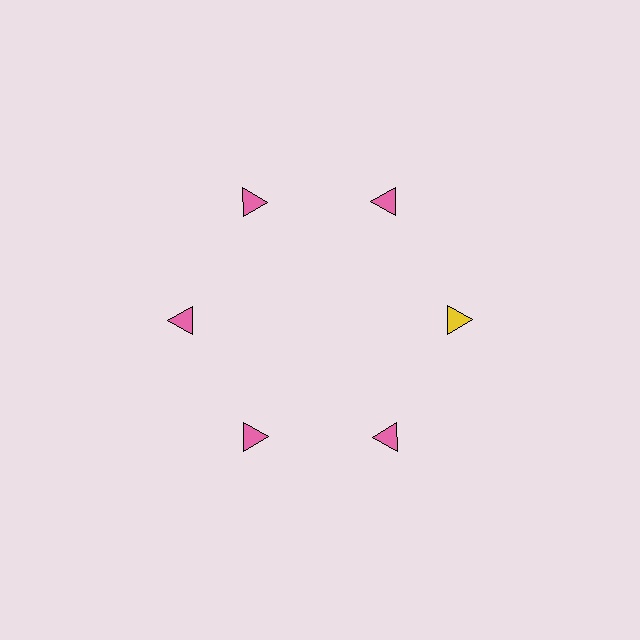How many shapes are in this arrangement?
There are 6 shapes arranged in a ring pattern.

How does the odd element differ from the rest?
It has a different color: yellow instead of pink.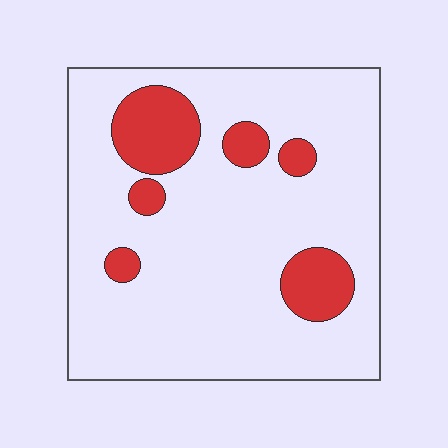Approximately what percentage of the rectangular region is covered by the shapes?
Approximately 15%.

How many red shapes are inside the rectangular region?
6.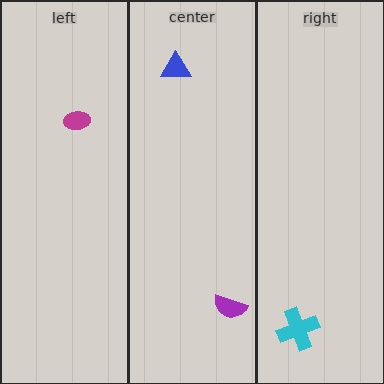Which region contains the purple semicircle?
The center region.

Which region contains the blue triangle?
The center region.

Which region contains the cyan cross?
The right region.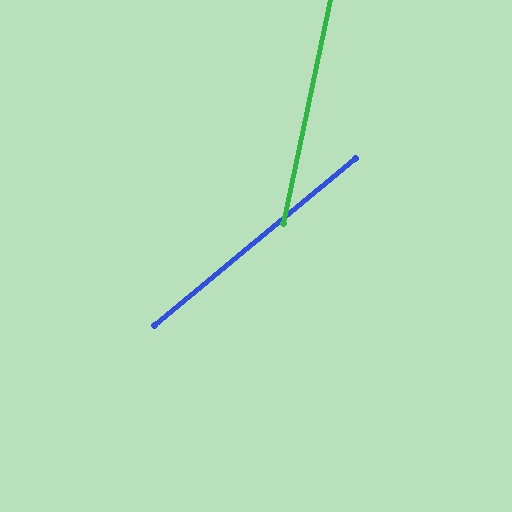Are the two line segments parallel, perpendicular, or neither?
Neither parallel nor perpendicular — they differ by about 38°.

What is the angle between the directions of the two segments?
Approximately 38 degrees.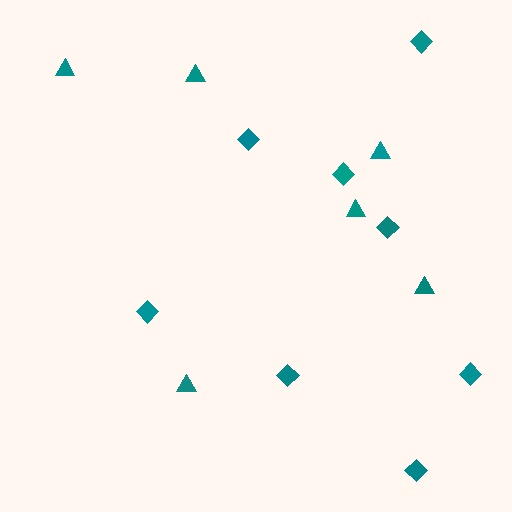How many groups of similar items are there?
There are 2 groups: one group of diamonds (8) and one group of triangles (6).